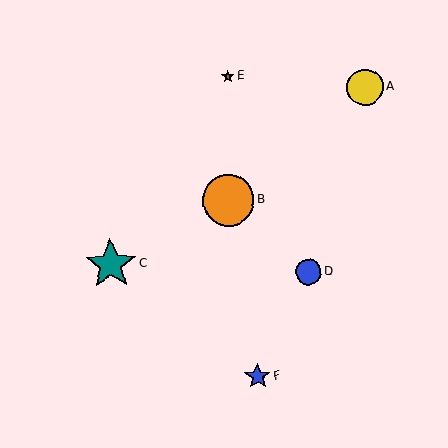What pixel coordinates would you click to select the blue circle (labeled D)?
Click at (309, 272) to select the blue circle D.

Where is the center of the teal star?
The center of the teal star is at (111, 264).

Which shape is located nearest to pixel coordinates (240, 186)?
The orange circle (labeled B) at (228, 200) is nearest to that location.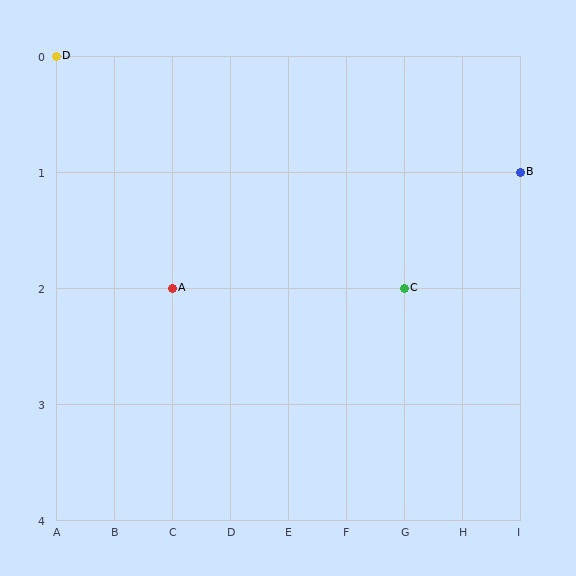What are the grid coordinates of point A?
Point A is at grid coordinates (C, 2).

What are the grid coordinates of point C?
Point C is at grid coordinates (G, 2).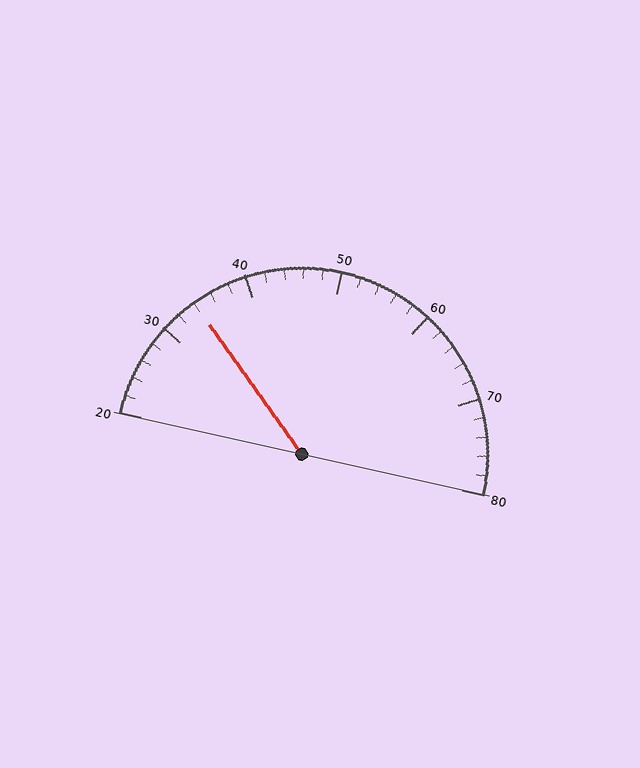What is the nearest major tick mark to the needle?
The nearest major tick mark is 30.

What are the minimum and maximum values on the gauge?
The gauge ranges from 20 to 80.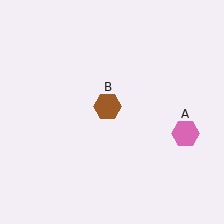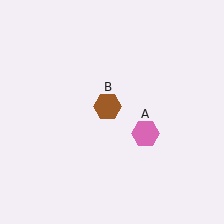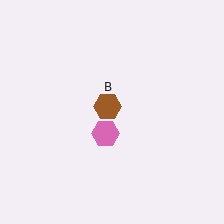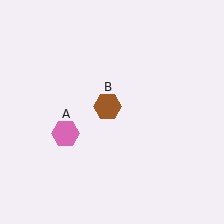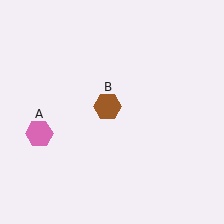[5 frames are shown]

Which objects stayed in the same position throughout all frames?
Brown hexagon (object B) remained stationary.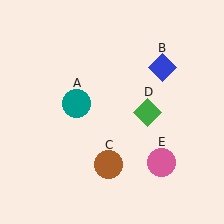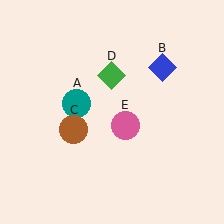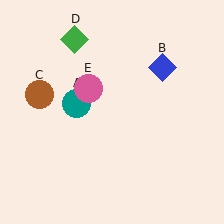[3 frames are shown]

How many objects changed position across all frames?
3 objects changed position: brown circle (object C), green diamond (object D), pink circle (object E).